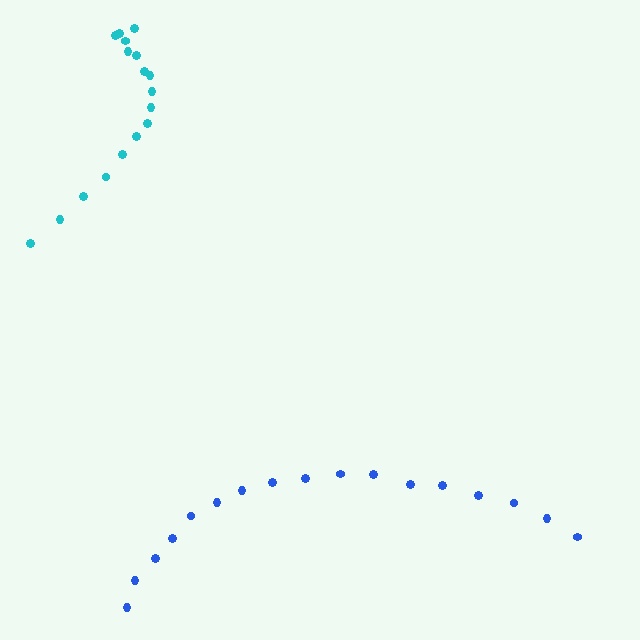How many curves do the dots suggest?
There are 2 distinct paths.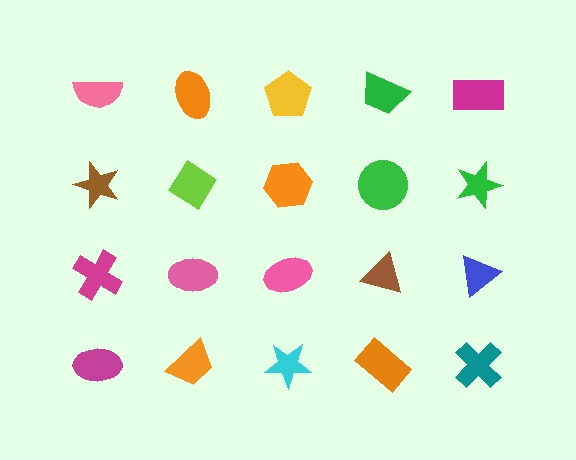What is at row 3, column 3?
A pink ellipse.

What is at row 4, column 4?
An orange rectangle.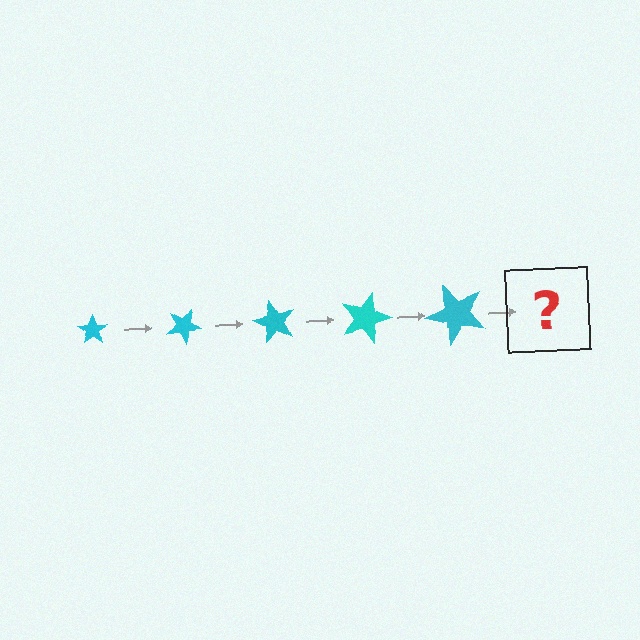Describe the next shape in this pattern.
It should be a star, larger than the previous one and rotated 150 degrees from the start.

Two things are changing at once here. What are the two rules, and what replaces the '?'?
The two rules are that the star grows larger each step and it rotates 30 degrees each step. The '?' should be a star, larger than the previous one and rotated 150 degrees from the start.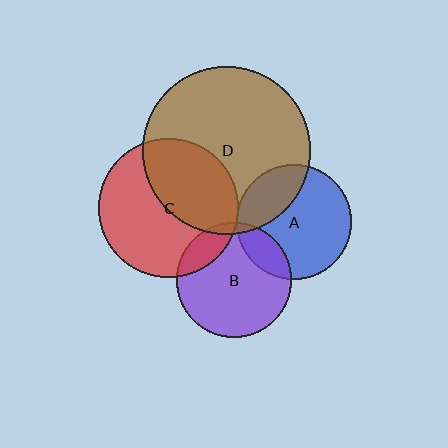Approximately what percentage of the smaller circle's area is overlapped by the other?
Approximately 30%.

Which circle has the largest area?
Circle D (brown).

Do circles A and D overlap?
Yes.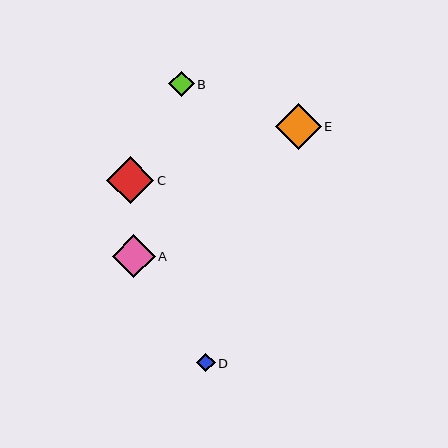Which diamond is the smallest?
Diamond D is the smallest with a size of approximately 18 pixels.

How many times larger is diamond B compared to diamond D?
Diamond B is approximately 1.4 times the size of diamond D.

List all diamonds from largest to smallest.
From largest to smallest: C, E, A, B, D.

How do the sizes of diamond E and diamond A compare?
Diamond E and diamond A are approximately the same size.